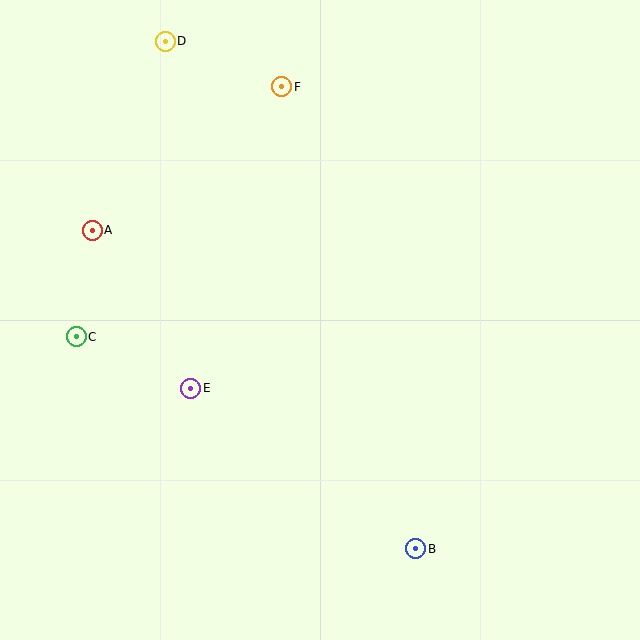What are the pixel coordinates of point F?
Point F is at (282, 87).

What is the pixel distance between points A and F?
The distance between A and F is 238 pixels.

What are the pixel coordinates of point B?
Point B is at (416, 549).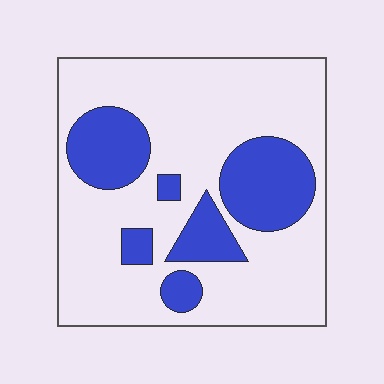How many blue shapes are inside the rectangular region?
6.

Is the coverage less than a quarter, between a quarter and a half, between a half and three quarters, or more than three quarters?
Between a quarter and a half.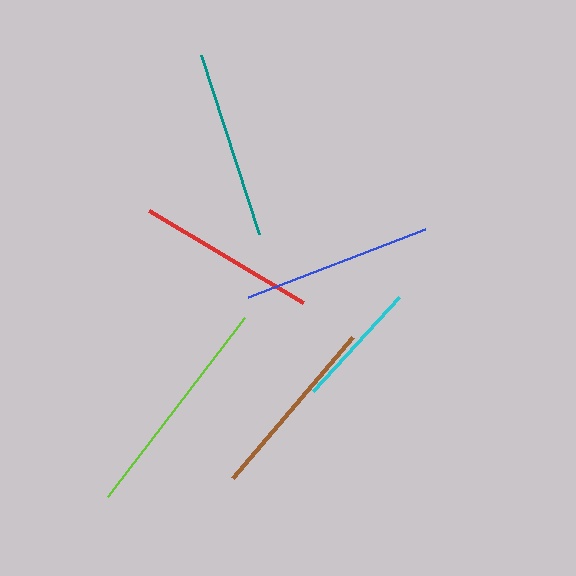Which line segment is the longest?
The lime line is the longest at approximately 226 pixels.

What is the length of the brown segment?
The brown segment is approximately 185 pixels long.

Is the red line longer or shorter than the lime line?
The lime line is longer than the red line.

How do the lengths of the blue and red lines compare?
The blue and red lines are approximately the same length.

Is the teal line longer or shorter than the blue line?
The blue line is longer than the teal line.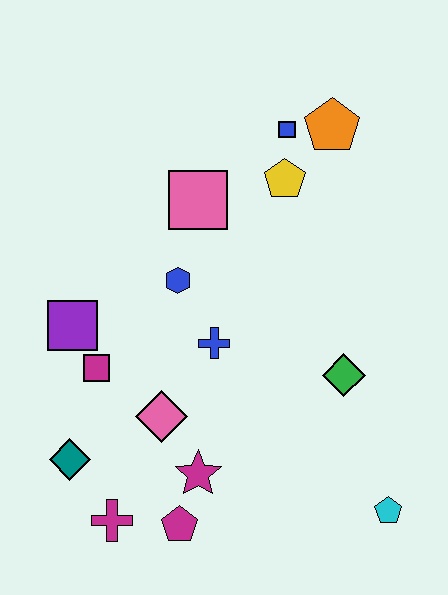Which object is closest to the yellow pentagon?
The blue square is closest to the yellow pentagon.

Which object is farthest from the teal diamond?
The orange pentagon is farthest from the teal diamond.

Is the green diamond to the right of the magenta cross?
Yes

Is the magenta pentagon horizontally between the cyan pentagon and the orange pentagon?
No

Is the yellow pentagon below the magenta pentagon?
No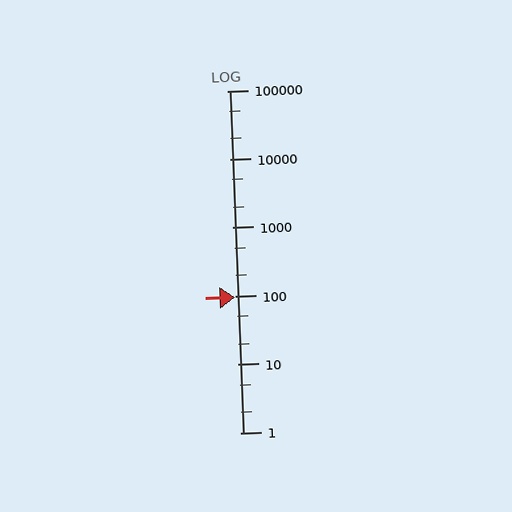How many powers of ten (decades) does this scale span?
The scale spans 5 decades, from 1 to 100000.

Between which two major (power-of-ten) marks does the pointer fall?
The pointer is between 10 and 100.